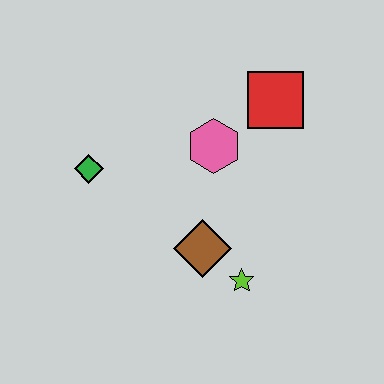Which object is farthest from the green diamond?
The red square is farthest from the green diamond.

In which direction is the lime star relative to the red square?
The lime star is below the red square.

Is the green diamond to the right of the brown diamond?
No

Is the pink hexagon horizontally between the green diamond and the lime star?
Yes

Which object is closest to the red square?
The pink hexagon is closest to the red square.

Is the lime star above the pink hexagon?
No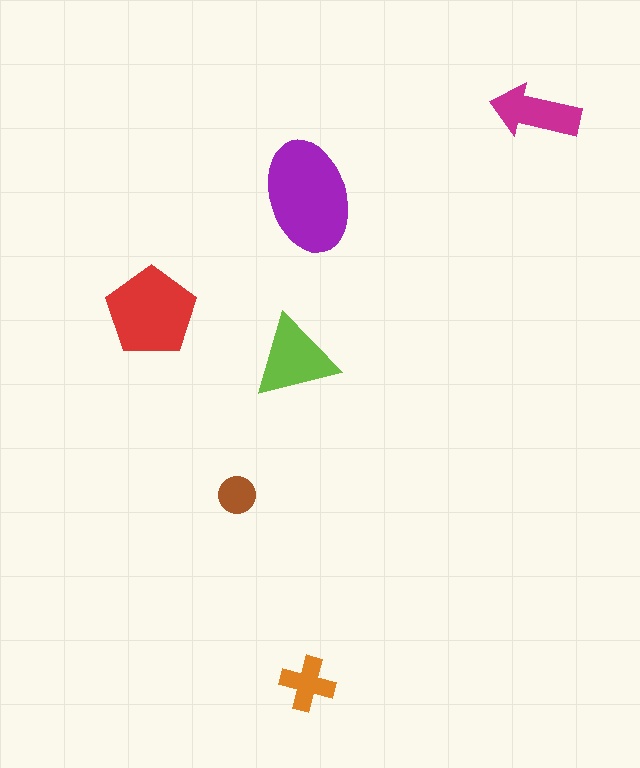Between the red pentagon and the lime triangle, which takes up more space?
The red pentagon.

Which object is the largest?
The purple ellipse.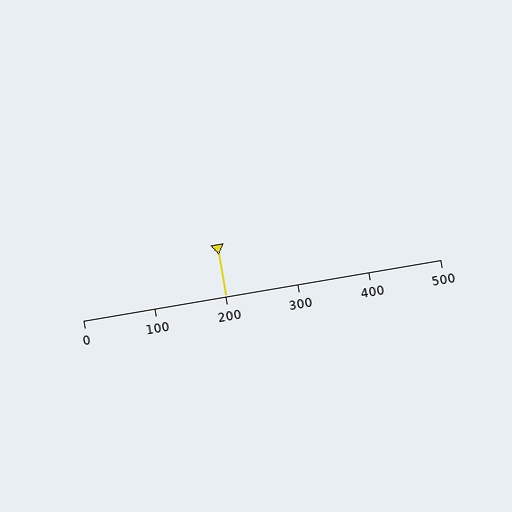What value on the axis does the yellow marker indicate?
The marker indicates approximately 200.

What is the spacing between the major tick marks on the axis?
The major ticks are spaced 100 apart.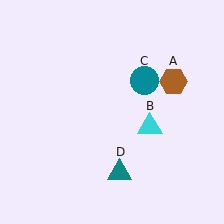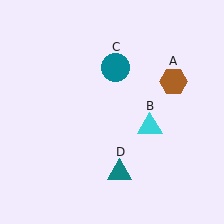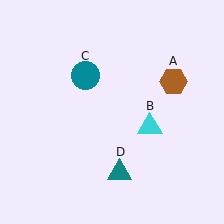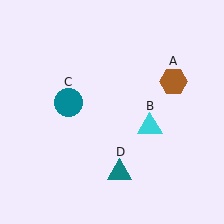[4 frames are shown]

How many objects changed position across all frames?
1 object changed position: teal circle (object C).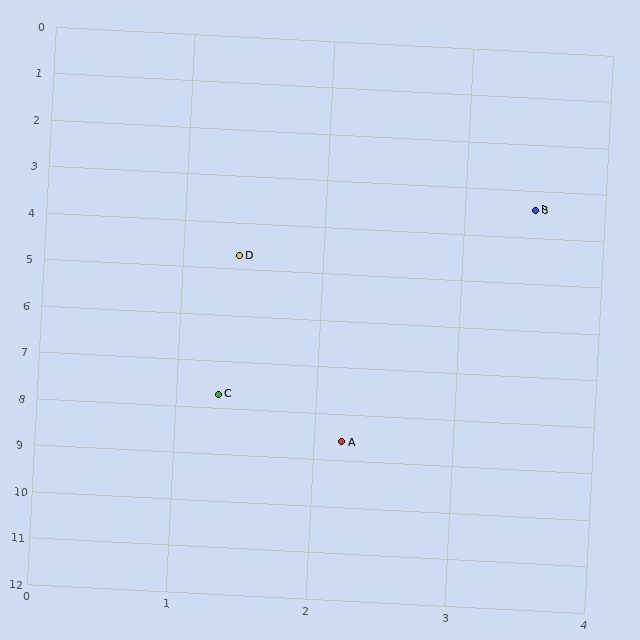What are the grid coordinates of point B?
Point B is at approximately (3.5, 3.4).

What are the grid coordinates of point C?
Point C is at approximately (1.3, 7.7).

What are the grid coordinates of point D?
Point D is at approximately (1.4, 4.7).